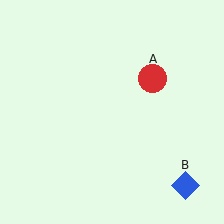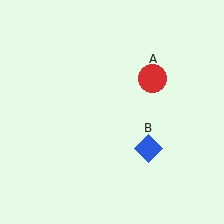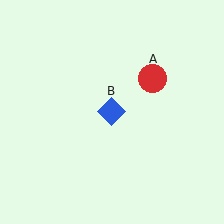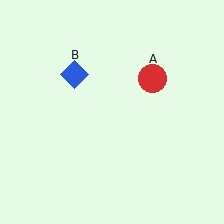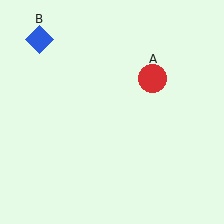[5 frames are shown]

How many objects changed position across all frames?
1 object changed position: blue diamond (object B).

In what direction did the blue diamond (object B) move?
The blue diamond (object B) moved up and to the left.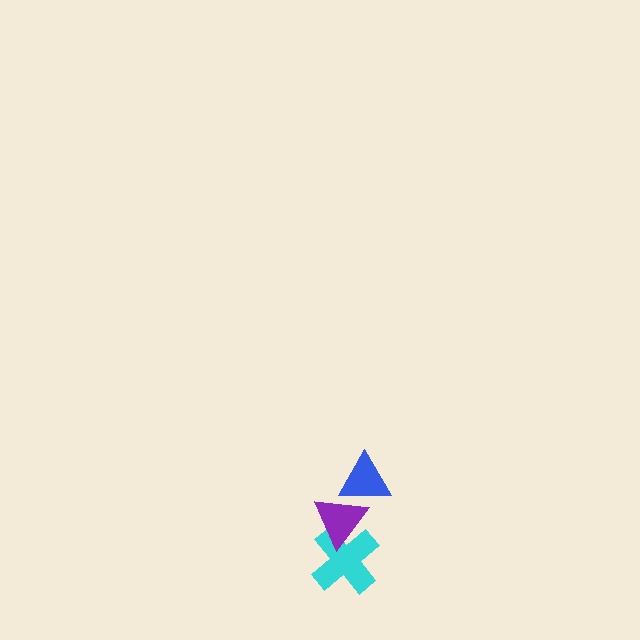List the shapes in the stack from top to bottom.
From top to bottom: the blue triangle, the purple triangle, the cyan cross.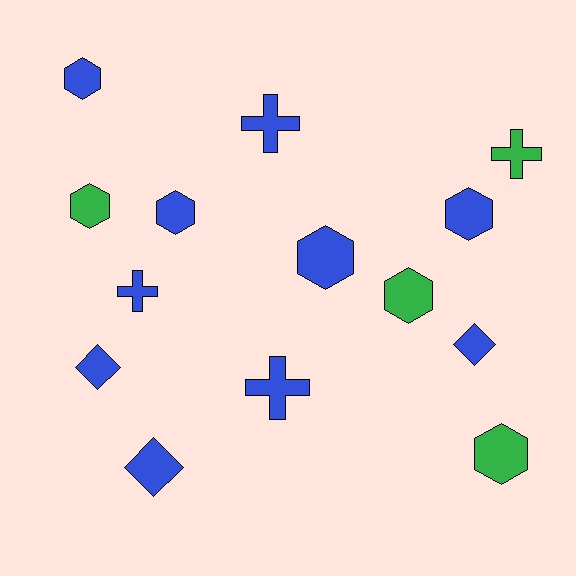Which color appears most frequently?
Blue, with 10 objects.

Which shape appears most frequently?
Hexagon, with 7 objects.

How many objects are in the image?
There are 14 objects.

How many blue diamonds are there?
There are 3 blue diamonds.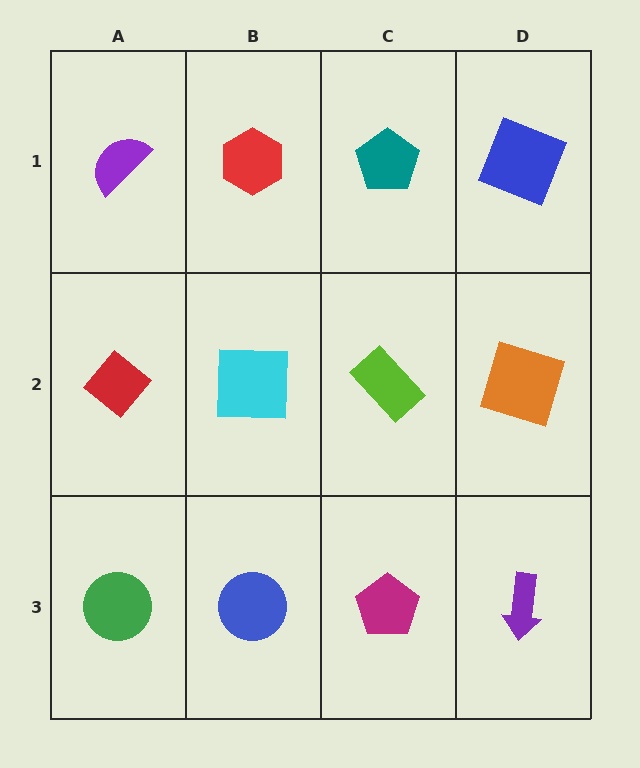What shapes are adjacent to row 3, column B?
A cyan square (row 2, column B), a green circle (row 3, column A), a magenta pentagon (row 3, column C).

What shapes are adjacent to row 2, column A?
A purple semicircle (row 1, column A), a green circle (row 3, column A), a cyan square (row 2, column B).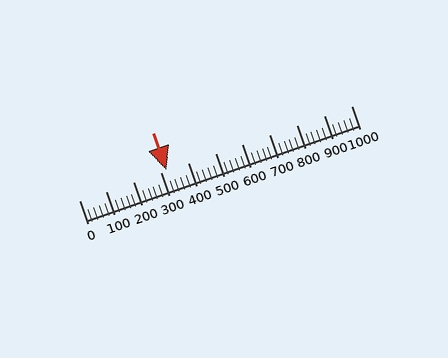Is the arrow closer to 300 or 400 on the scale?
The arrow is closer to 300.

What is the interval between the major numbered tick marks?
The major tick marks are spaced 100 units apart.